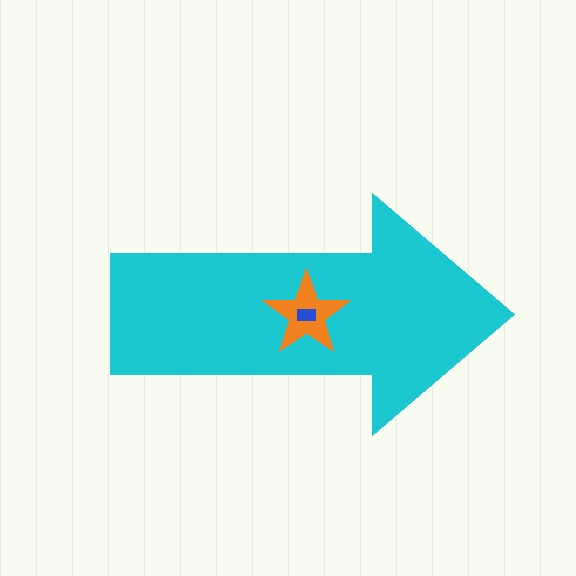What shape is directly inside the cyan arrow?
The orange star.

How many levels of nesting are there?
3.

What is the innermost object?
The blue rectangle.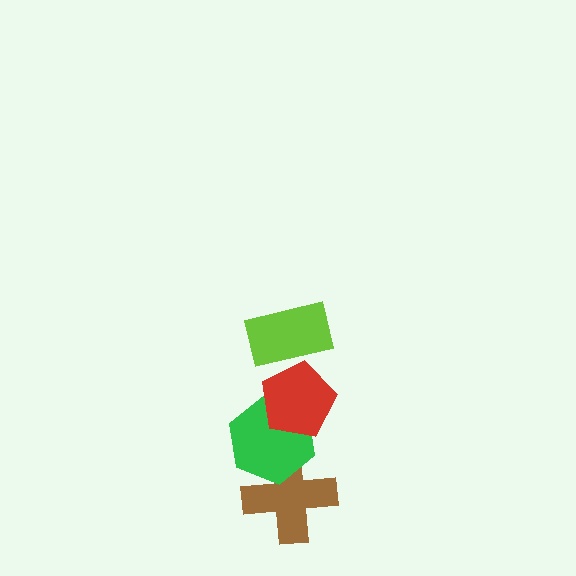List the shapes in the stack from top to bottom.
From top to bottom: the lime rectangle, the red pentagon, the green hexagon, the brown cross.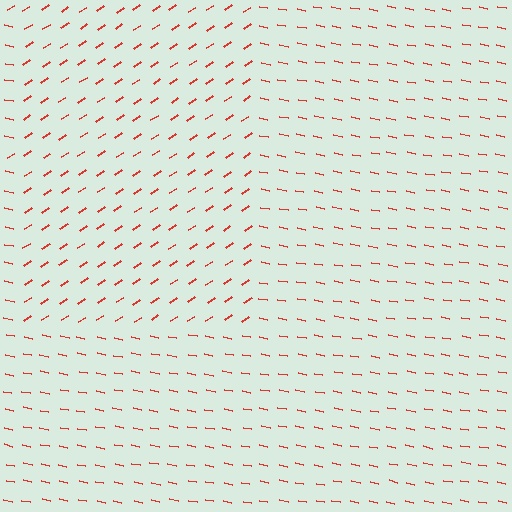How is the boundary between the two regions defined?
The boundary is defined purely by a change in line orientation (approximately 45 degrees difference). All lines are the same color and thickness.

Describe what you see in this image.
The image is filled with small red line segments. A rectangle region in the image has lines oriented differently from the surrounding lines, creating a visible texture boundary.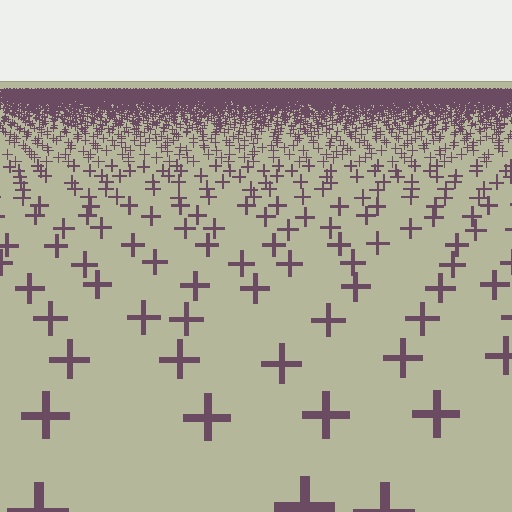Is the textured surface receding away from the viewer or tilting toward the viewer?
The surface is receding away from the viewer. Texture elements get smaller and denser toward the top.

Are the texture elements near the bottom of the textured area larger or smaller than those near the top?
Larger. Near the bottom, elements are closer to the viewer and appear at a bigger on-screen size.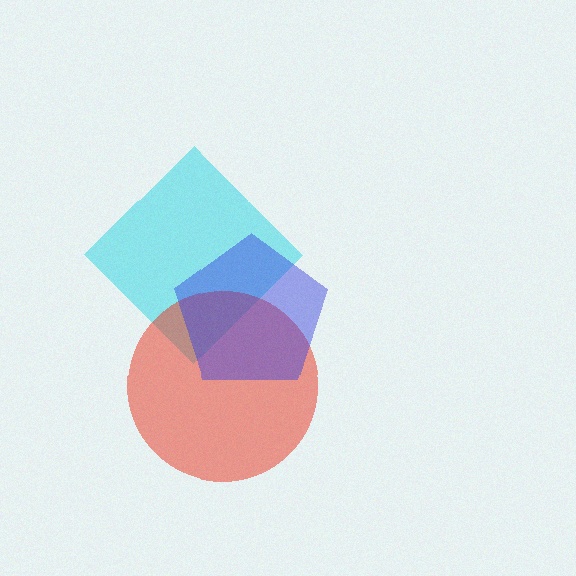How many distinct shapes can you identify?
There are 3 distinct shapes: a cyan diamond, a red circle, a blue pentagon.